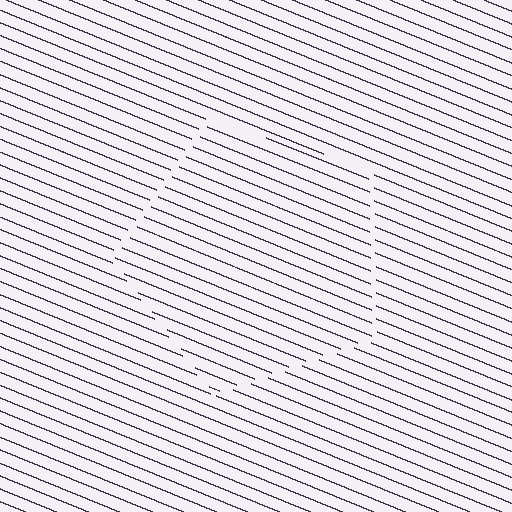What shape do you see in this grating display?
An illusory pentagon. The interior of the shape contains the same grating, shifted by half a period — the contour is defined by the phase discontinuity where line-ends from the inner and outer gratings abut.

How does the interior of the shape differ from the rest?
The interior of the shape contains the same grating, shifted by half a period — the contour is defined by the phase discontinuity where line-ends from the inner and outer gratings abut.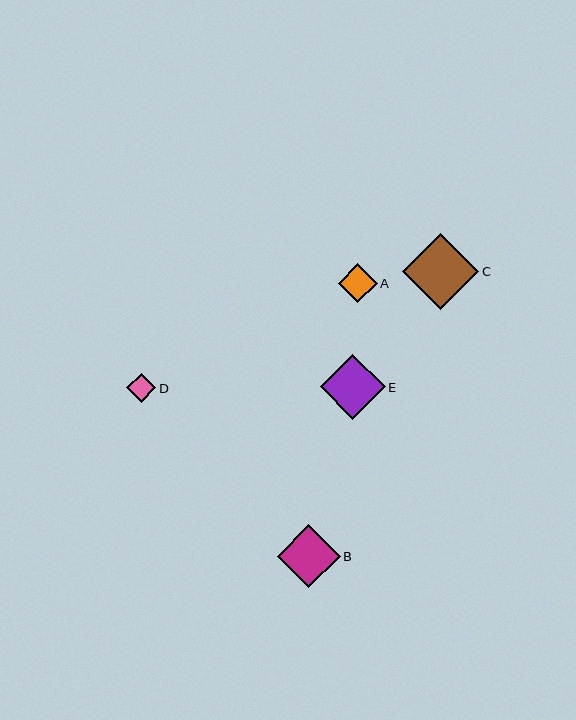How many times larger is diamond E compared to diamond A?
Diamond E is approximately 1.7 times the size of diamond A.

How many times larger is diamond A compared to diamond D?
Diamond A is approximately 1.3 times the size of diamond D.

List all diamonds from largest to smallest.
From largest to smallest: C, E, B, A, D.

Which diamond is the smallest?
Diamond D is the smallest with a size of approximately 29 pixels.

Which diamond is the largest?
Diamond C is the largest with a size of approximately 76 pixels.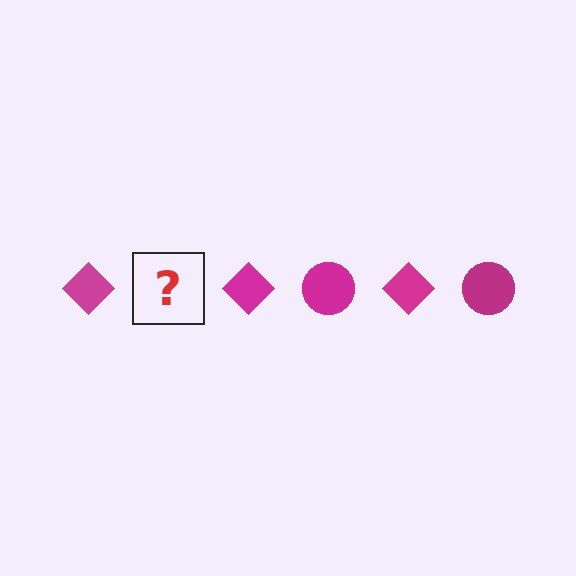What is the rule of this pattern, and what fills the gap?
The rule is that the pattern cycles through diamond, circle shapes in magenta. The gap should be filled with a magenta circle.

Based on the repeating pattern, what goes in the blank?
The blank should be a magenta circle.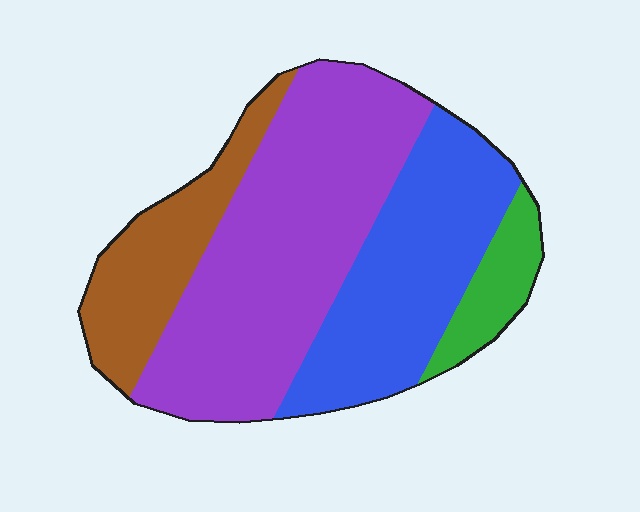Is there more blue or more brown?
Blue.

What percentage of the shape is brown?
Brown covers around 15% of the shape.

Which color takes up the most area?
Purple, at roughly 45%.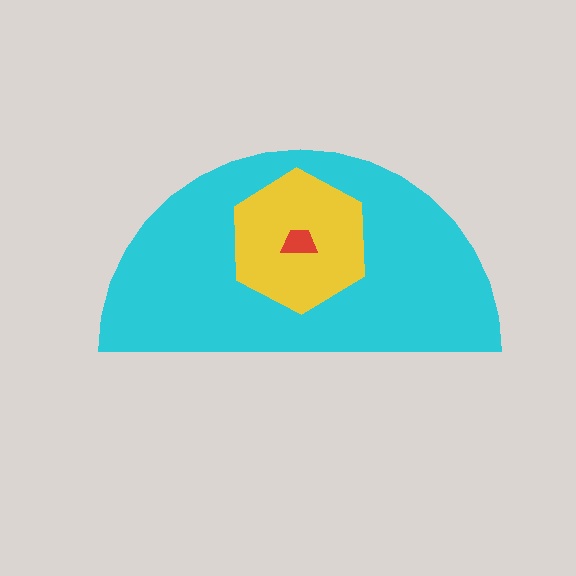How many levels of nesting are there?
3.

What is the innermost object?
The red trapezoid.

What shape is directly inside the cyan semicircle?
The yellow hexagon.